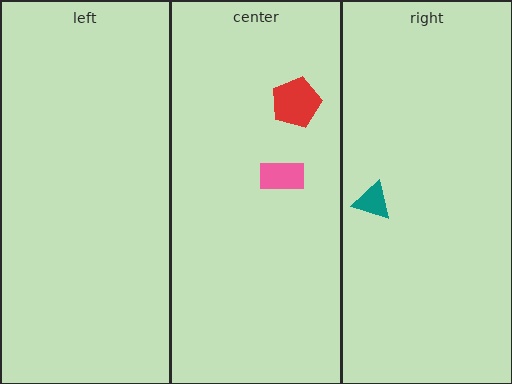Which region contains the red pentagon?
The center region.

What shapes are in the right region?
The teal triangle.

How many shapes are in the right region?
1.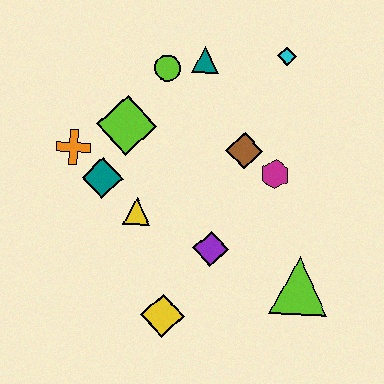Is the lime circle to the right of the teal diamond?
Yes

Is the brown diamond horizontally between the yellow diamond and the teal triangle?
No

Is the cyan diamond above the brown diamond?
Yes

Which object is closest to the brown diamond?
The magenta hexagon is closest to the brown diamond.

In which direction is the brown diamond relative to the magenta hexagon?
The brown diamond is to the left of the magenta hexagon.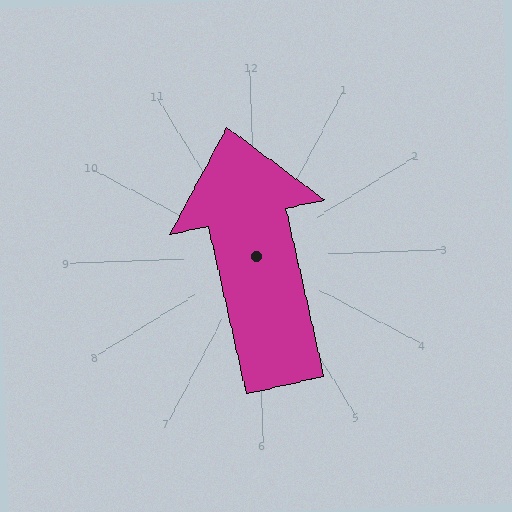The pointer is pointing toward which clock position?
Roughly 12 o'clock.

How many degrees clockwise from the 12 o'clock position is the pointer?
Approximately 349 degrees.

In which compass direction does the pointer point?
North.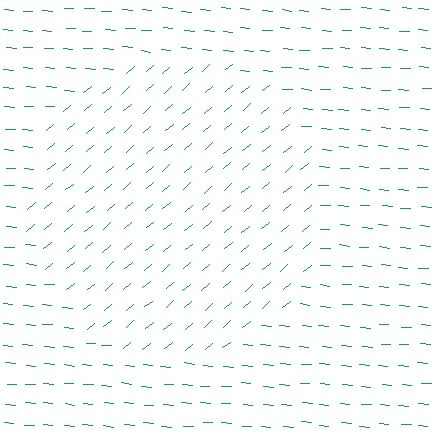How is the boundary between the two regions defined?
The boundary is defined purely by a change in line orientation (approximately 45 degrees difference). All lines are the same color and thickness.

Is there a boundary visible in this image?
Yes, there is a texture boundary formed by a change in line orientation.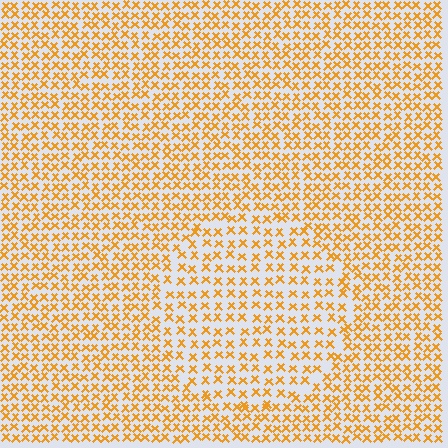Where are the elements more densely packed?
The elements are more densely packed outside the circle boundary.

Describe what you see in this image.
The image contains small orange elements arranged at two different densities. A circle-shaped region is visible where the elements are less densely packed than the surrounding area.